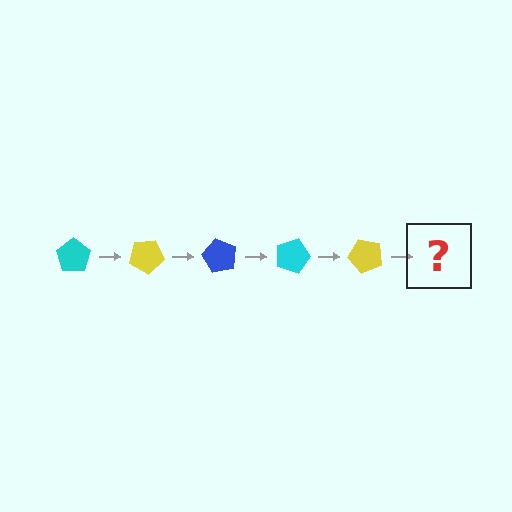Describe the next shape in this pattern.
It should be a blue pentagon, rotated 150 degrees from the start.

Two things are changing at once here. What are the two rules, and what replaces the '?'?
The two rules are that it rotates 30 degrees each step and the color cycles through cyan, yellow, and blue. The '?' should be a blue pentagon, rotated 150 degrees from the start.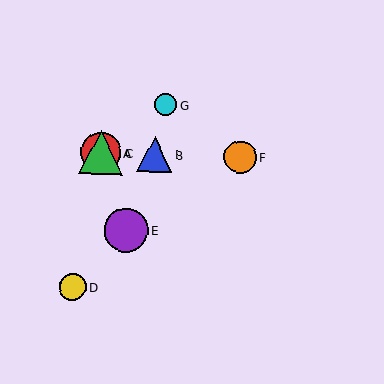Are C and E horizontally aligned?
No, C is at y≈152 and E is at y≈230.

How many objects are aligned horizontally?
4 objects (A, B, C, F) are aligned horizontally.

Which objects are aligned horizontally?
Objects A, B, C, F are aligned horizontally.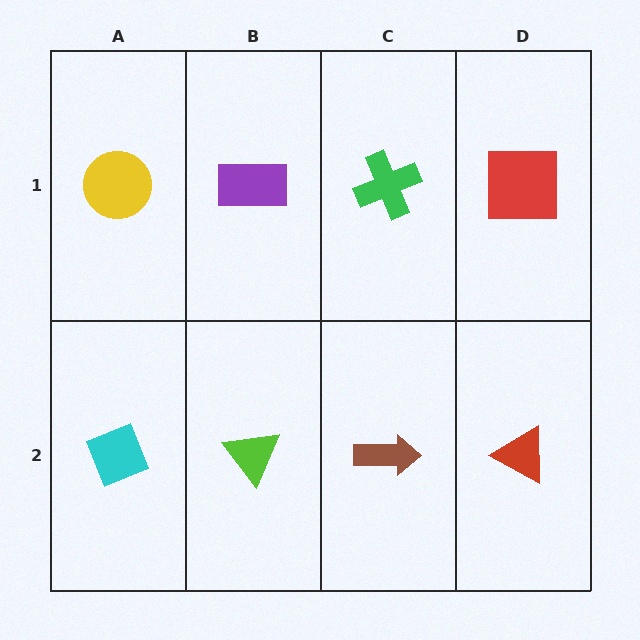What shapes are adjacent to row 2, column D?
A red square (row 1, column D), a brown arrow (row 2, column C).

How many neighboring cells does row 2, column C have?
3.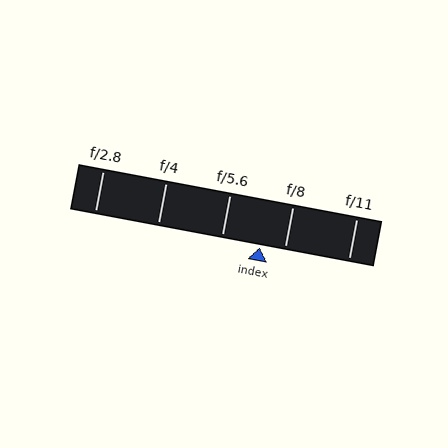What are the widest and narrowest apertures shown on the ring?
The widest aperture shown is f/2.8 and the narrowest is f/11.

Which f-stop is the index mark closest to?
The index mark is closest to f/8.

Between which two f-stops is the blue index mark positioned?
The index mark is between f/5.6 and f/8.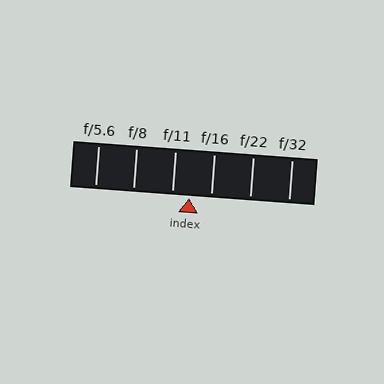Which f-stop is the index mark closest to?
The index mark is closest to f/11.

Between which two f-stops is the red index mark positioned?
The index mark is between f/11 and f/16.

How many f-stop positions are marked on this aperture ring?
There are 6 f-stop positions marked.